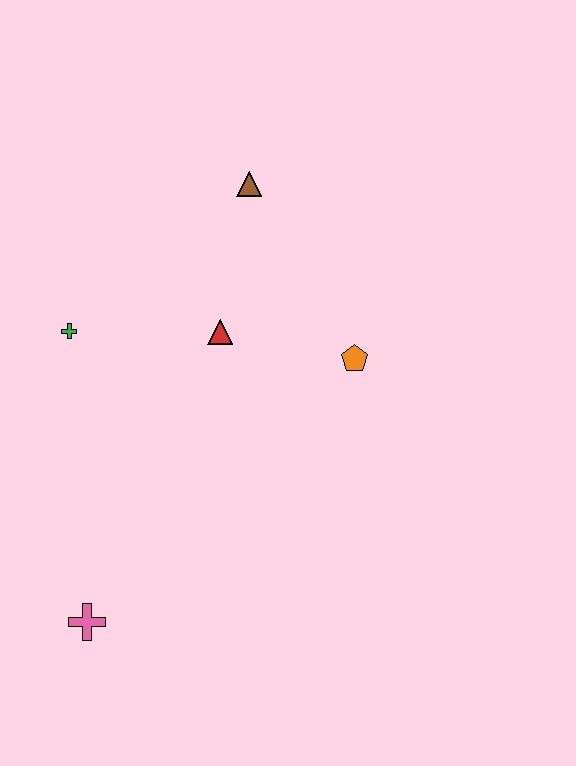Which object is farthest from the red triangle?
The pink cross is farthest from the red triangle.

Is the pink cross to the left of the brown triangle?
Yes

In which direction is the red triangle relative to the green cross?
The red triangle is to the right of the green cross.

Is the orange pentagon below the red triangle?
Yes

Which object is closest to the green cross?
The red triangle is closest to the green cross.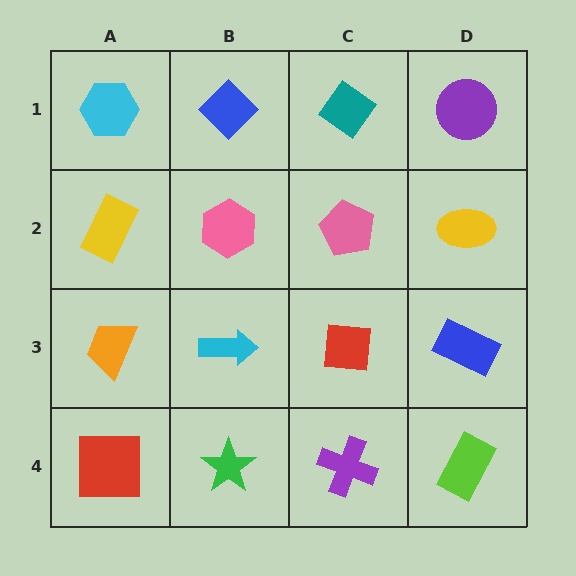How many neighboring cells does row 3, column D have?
3.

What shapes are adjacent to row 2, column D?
A purple circle (row 1, column D), a blue rectangle (row 3, column D), a pink pentagon (row 2, column C).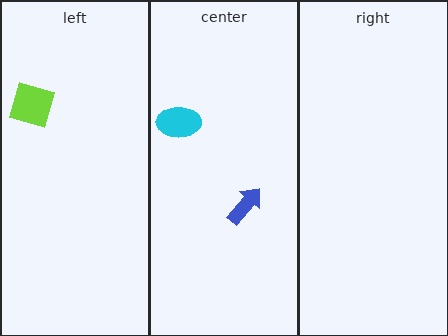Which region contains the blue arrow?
The center region.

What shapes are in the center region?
The blue arrow, the cyan ellipse.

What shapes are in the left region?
The lime diamond.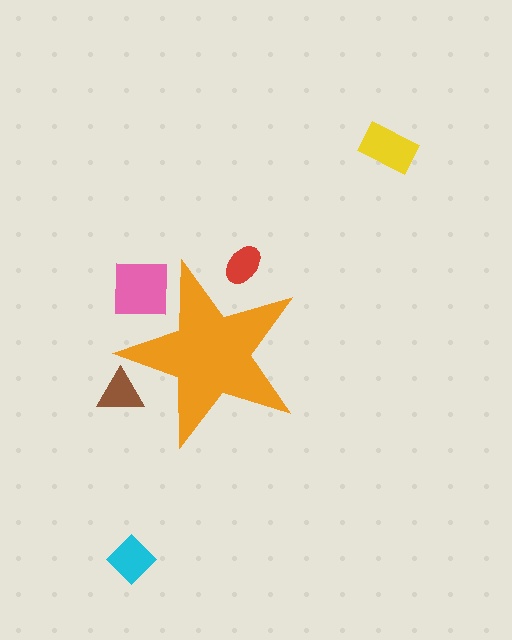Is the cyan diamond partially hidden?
No, the cyan diamond is fully visible.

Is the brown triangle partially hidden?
Yes, the brown triangle is partially hidden behind the orange star.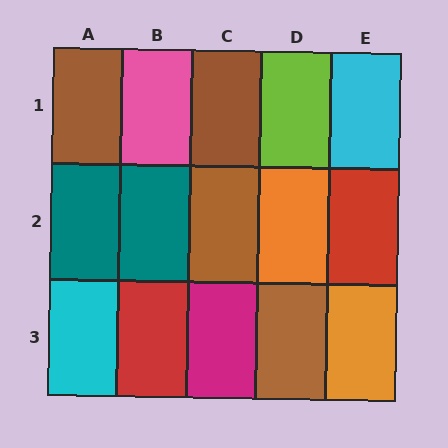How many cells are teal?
2 cells are teal.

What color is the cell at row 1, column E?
Cyan.